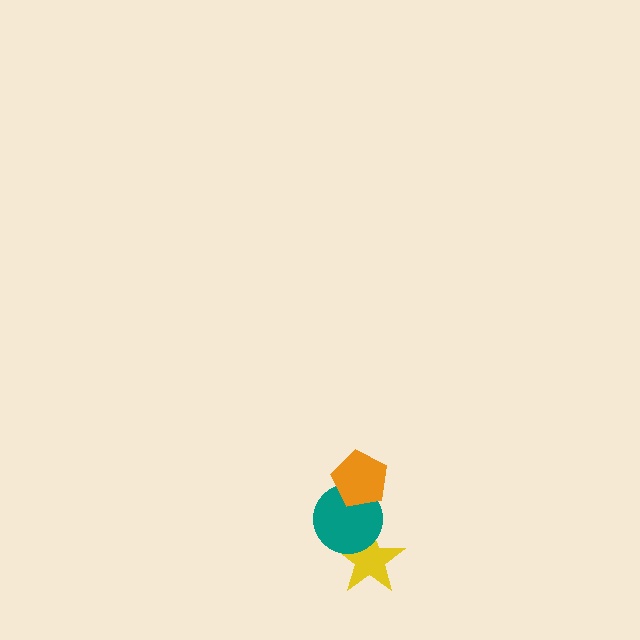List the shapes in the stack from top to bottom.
From top to bottom: the orange pentagon, the teal circle, the yellow star.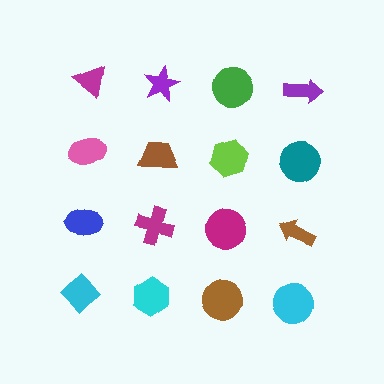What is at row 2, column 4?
A teal circle.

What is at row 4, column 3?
A brown circle.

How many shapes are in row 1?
4 shapes.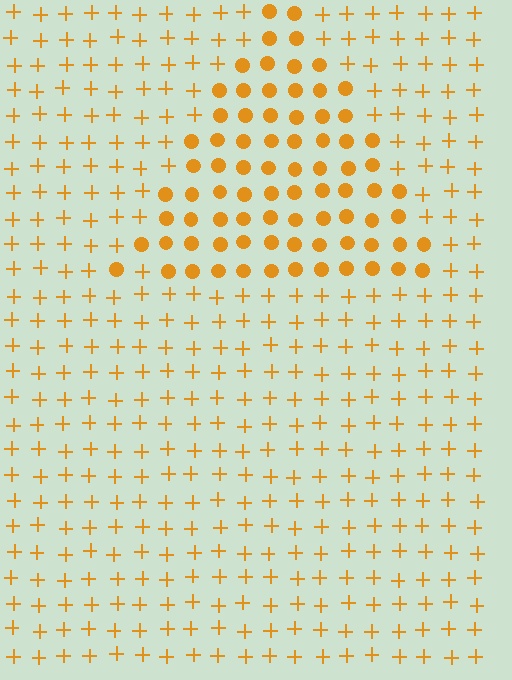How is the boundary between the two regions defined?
The boundary is defined by a change in element shape: circles inside vs. plus signs outside. All elements share the same color and spacing.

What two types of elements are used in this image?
The image uses circles inside the triangle region and plus signs outside it.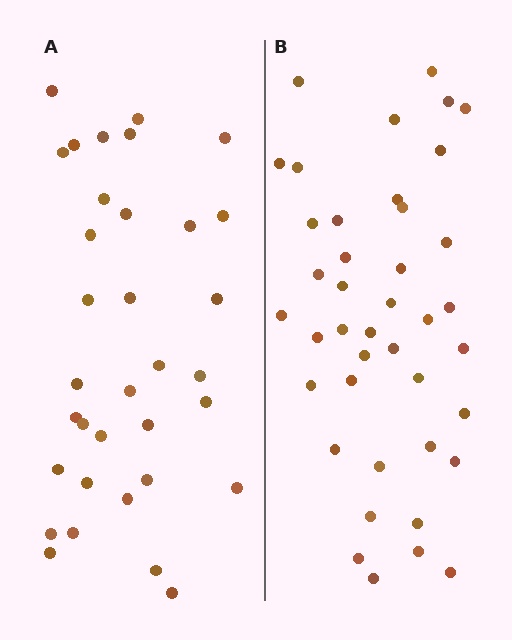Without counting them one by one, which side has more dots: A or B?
Region B (the right region) has more dots.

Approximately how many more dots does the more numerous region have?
Region B has roughly 8 or so more dots than region A.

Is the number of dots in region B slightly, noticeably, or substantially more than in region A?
Region B has only slightly more — the two regions are fairly close. The ratio is roughly 1.2 to 1.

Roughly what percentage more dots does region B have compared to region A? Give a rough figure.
About 20% more.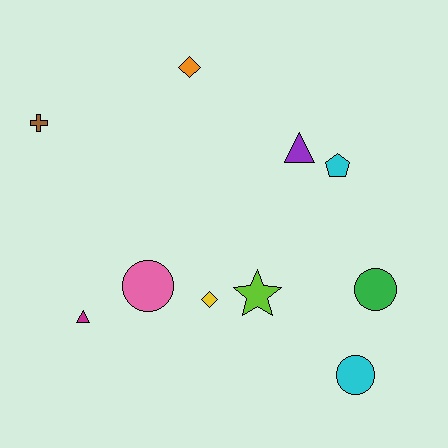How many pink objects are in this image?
There is 1 pink object.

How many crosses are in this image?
There is 1 cross.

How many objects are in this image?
There are 10 objects.